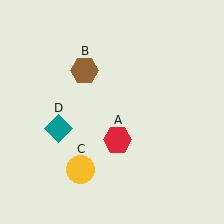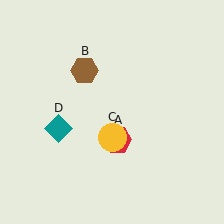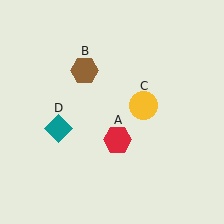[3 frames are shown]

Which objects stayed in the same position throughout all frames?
Red hexagon (object A) and brown hexagon (object B) and teal diamond (object D) remained stationary.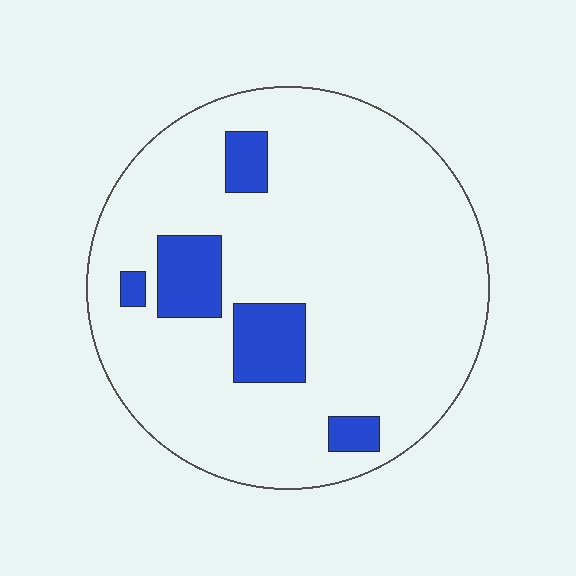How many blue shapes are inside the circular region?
5.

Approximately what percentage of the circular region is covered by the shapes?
Approximately 15%.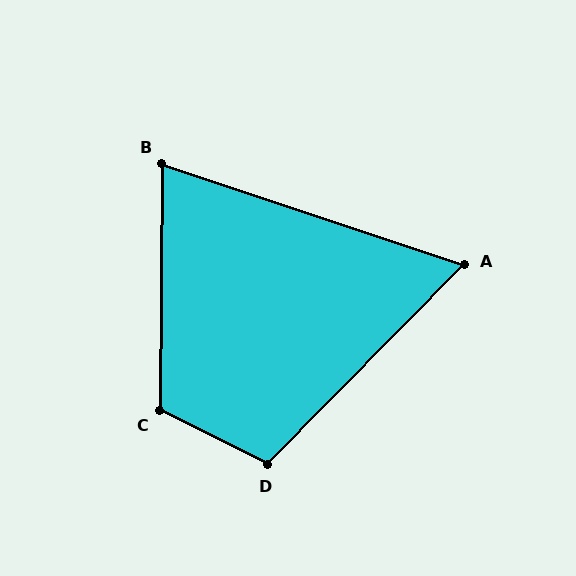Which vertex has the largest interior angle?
C, at approximately 116 degrees.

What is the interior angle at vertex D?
Approximately 108 degrees (obtuse).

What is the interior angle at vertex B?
Approximately 72 degrees (acute).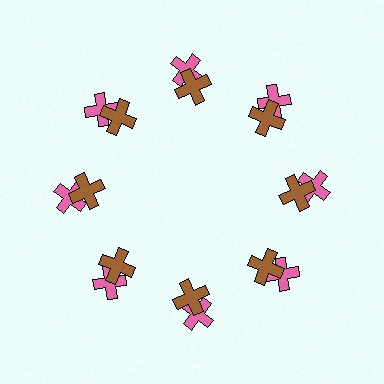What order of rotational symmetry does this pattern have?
This pattern has 8-fold rotational symmetry.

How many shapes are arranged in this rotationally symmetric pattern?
There are 16 shapes, arranged in 8 groups of 2.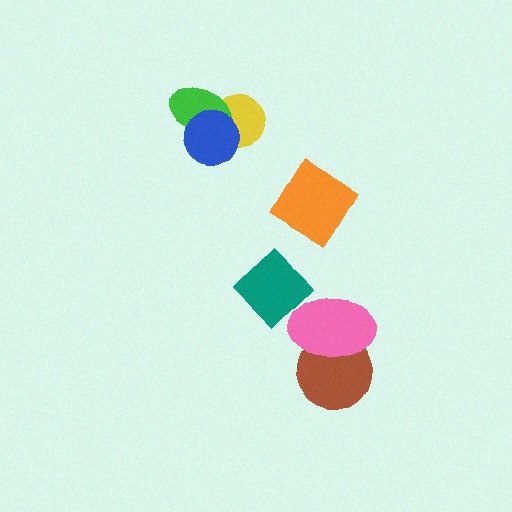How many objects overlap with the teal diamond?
1 object overlaps with the teal diamond.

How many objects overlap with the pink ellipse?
2 objects overlap with the pink ellipse.